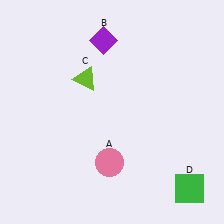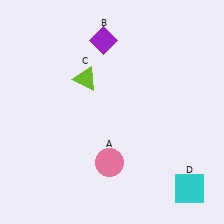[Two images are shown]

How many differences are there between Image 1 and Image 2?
There is 1 difference between the two images.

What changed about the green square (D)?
In Image 1, D is green. In Image 2, it changed to cyan.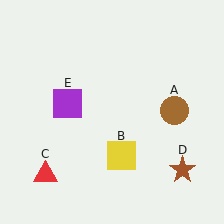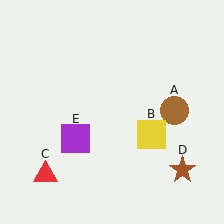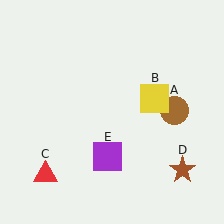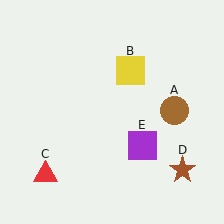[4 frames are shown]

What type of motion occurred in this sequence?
The yellow square (object B), purple square (object E) rotated counterclockwise around the center of the scene.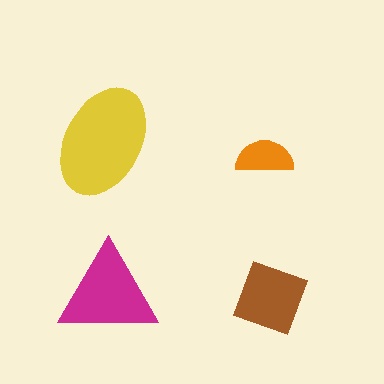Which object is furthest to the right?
The brown diamond is rightmost.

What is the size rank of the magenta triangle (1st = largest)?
2nd.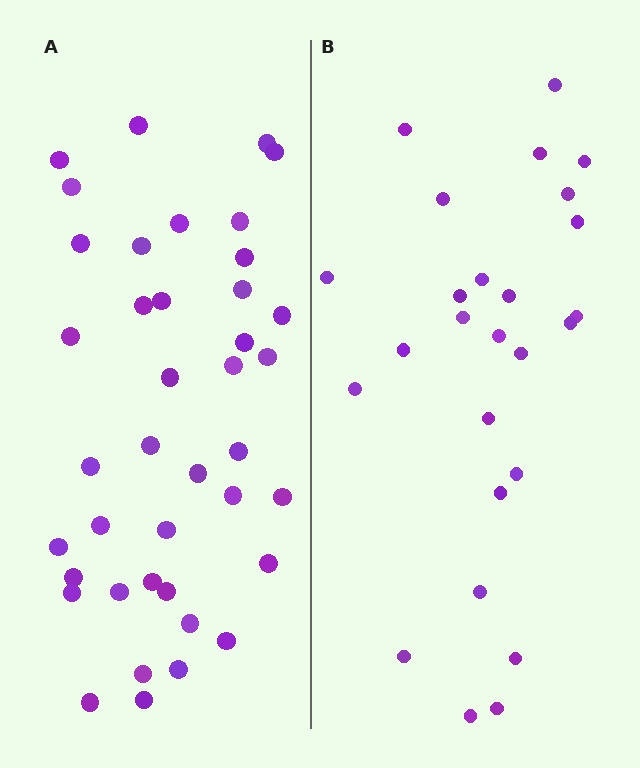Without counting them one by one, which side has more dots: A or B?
Region A (the left region) has more dots.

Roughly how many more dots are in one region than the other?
Region A has approximately 15 more dots than region B.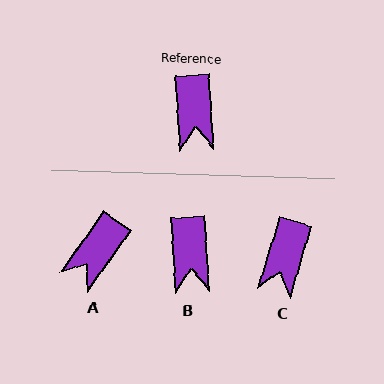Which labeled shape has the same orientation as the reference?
B.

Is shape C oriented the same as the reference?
No, it is off by about 21 degrees.